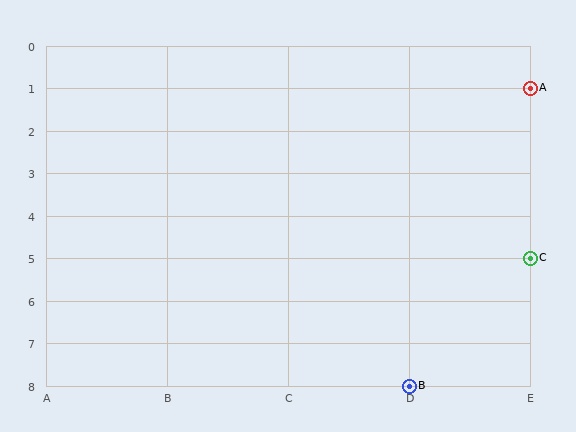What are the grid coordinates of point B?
Point B is at grid coordinates (D, 8).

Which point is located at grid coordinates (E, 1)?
Point A is at (E, 1).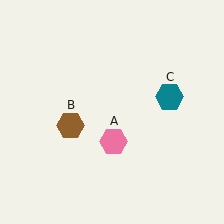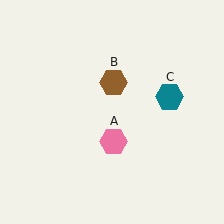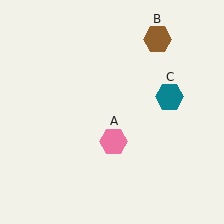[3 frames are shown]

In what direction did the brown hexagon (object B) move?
The brown hexagon (object B) moved up and to the right.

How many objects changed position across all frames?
1 object changed position: brown hexagon (object B).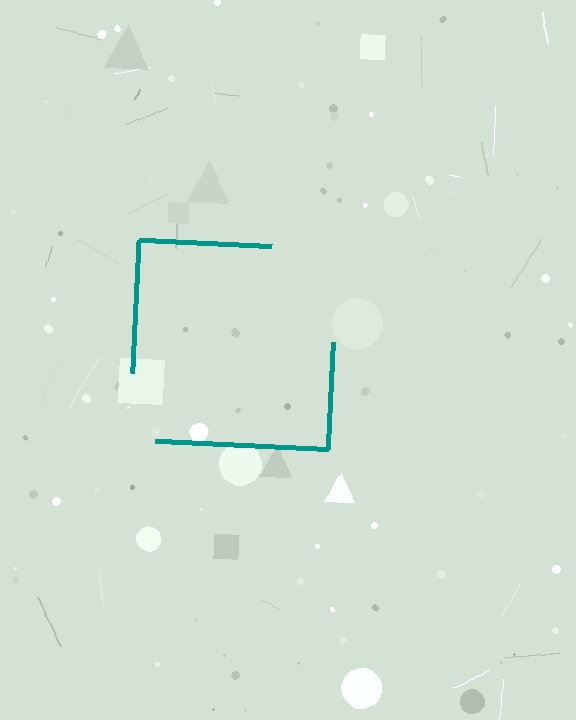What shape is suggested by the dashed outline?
The dashed outline suggests a square.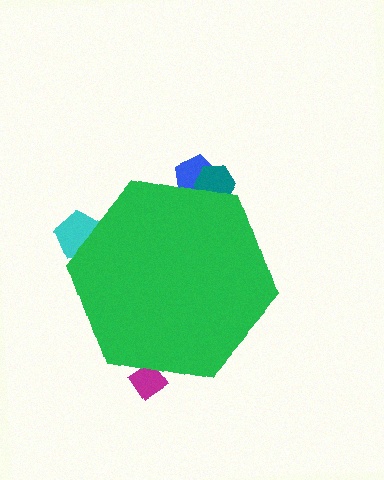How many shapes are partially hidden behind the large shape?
4 shapes are partially hidden.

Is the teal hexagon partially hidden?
Yes, the teal hexagon is partially hidden behind the green hexagon.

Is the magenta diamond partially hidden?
Yes, the magenta diamond is partially hidden behind the green hexagon.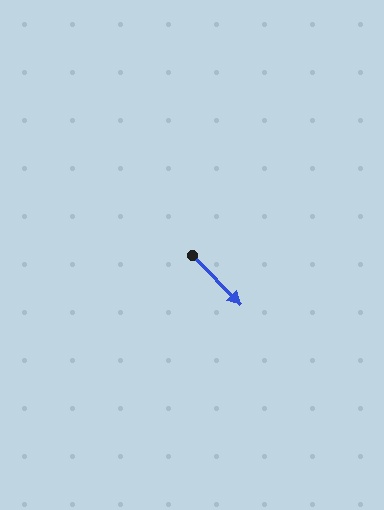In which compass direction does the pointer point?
Southeast.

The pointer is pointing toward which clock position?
Roughly 5 o'clock.